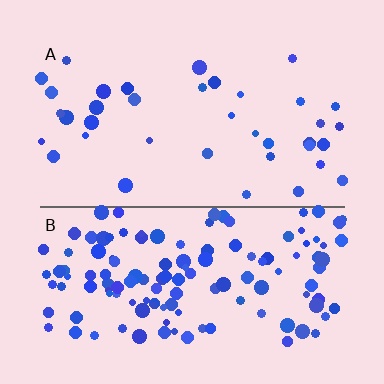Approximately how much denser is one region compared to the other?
Approximately 3.5× — region B over region A.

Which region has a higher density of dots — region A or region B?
B (the bottom).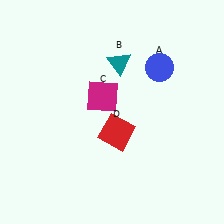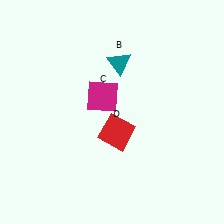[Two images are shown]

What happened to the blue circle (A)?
The blue circle (A) was removed in Image 2. It was in the top-right area of Image 1.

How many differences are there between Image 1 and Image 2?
There is 1 difference between the two images.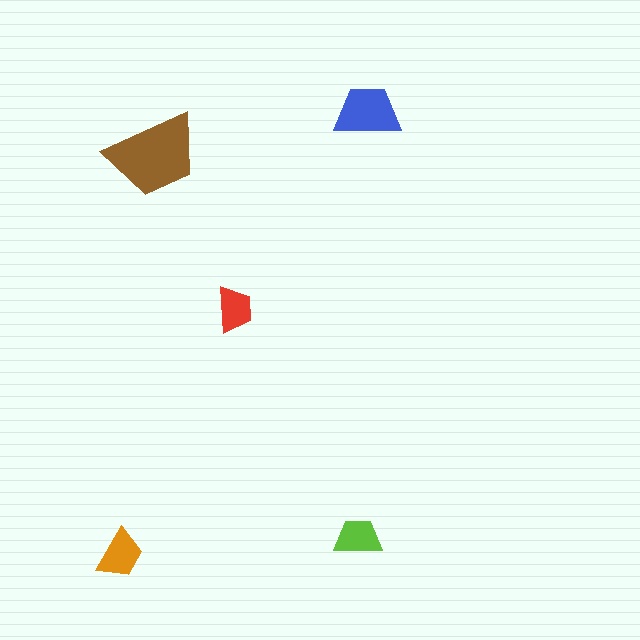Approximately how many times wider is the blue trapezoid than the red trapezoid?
About 1.5 times wider.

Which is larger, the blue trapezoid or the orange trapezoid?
The blue one.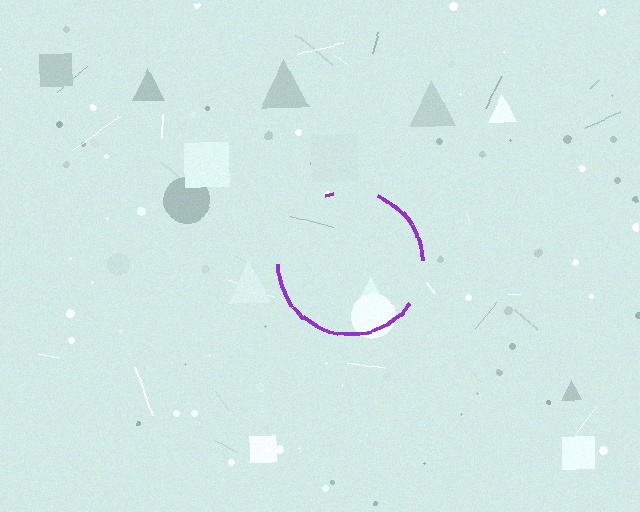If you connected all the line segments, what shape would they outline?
They would outline a circle.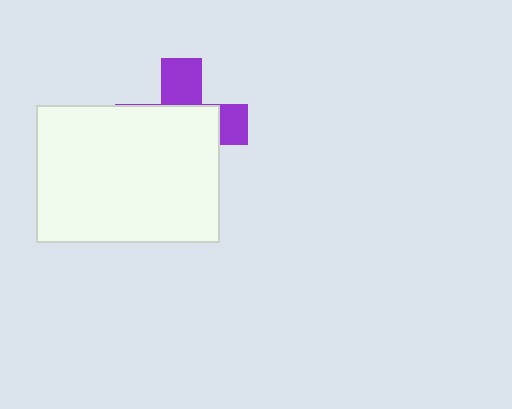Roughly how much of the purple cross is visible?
A small part of it is visible (roughly 35%).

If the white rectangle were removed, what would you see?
You would see the complete purple cross.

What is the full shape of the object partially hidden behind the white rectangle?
The partially hidden object is a purple cross.